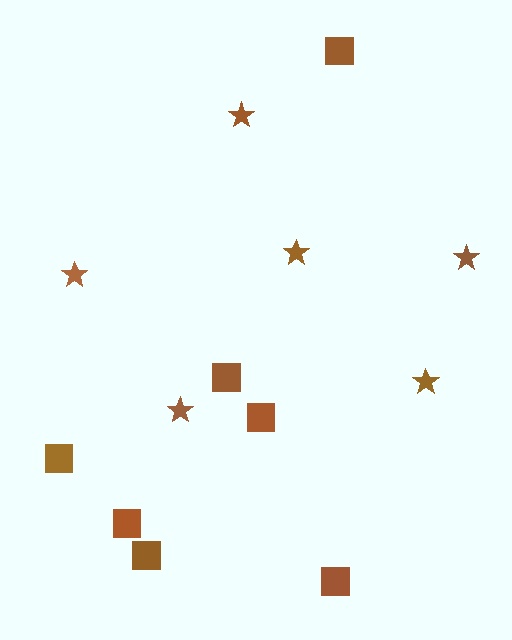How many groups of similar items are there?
There are 2 groups: one group of squares (7) and one group of stars (6).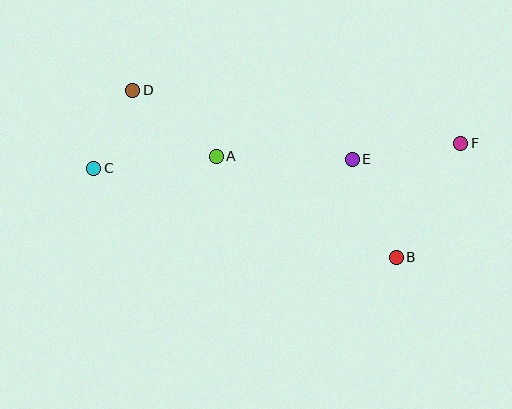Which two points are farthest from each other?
Points C and F are farthest from each other.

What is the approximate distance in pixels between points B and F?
The distance between B and F is approximately 131 pixels.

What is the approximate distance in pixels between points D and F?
The distance between D and F is approximately 332 pixels.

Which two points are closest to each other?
Points C and D are closest to each other.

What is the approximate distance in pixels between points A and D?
The distance between A and D is approximately 107 pixels.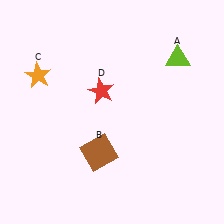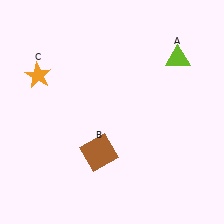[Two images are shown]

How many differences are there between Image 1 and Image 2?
There is 1 difference between the two images.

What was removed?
The red star (D) was removed in Image 2.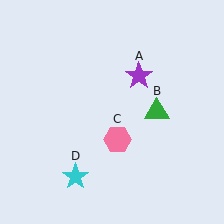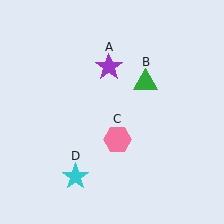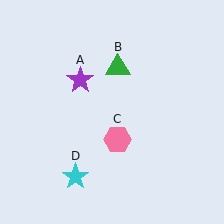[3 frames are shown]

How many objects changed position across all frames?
2 objects changed position: purple star (object A), green triangle (object B).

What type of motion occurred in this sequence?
The purple star (object A), green triangle (object B) rotated counterclockwise around the center of the scene.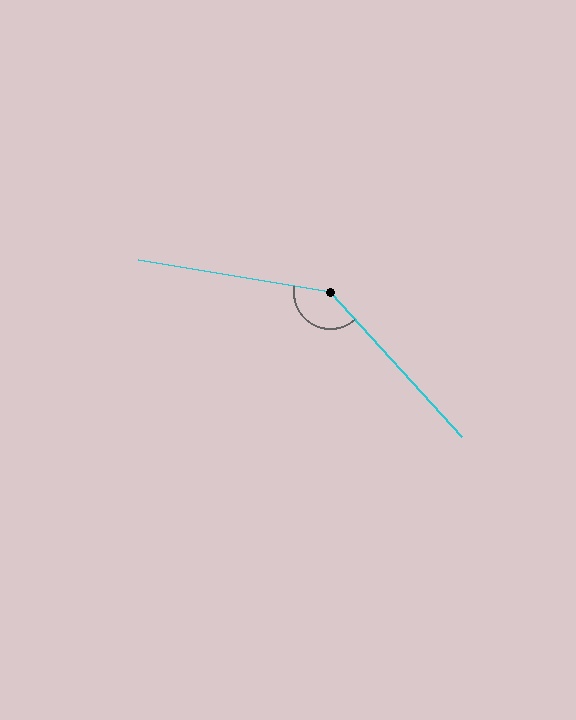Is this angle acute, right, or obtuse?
It is obtuse.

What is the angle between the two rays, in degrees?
Approximately 142 degrees.